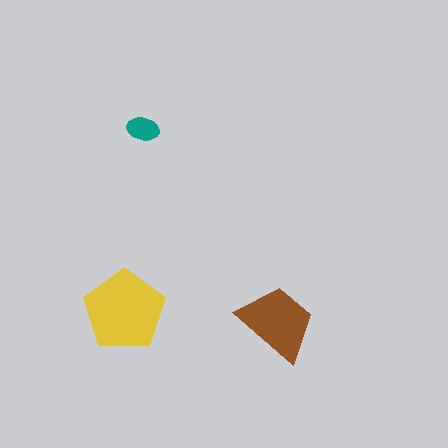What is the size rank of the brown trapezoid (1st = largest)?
2nd.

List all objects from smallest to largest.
The teal ellipse, the brown trapezoid, the yellow pentagon.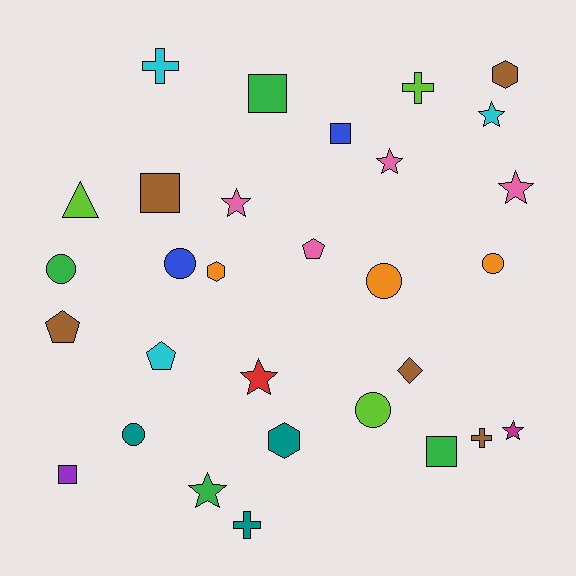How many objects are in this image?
There are 30 objects.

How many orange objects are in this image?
There are 3 orange objects.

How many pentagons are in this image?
There are 3 pentagons.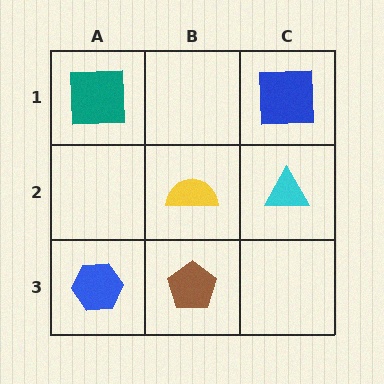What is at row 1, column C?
A blue square.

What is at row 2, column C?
A cyan triangle.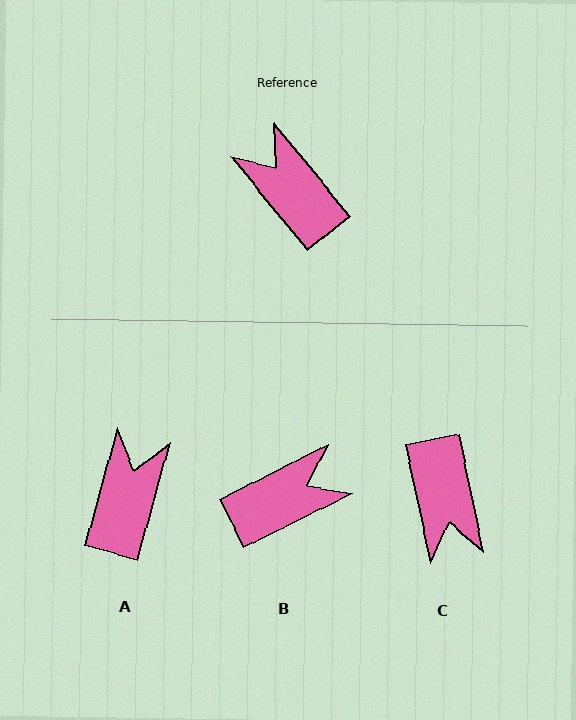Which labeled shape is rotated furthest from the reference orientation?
C, about 153 degrees away.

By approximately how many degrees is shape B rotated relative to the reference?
Approximately 102 degrees clockwise.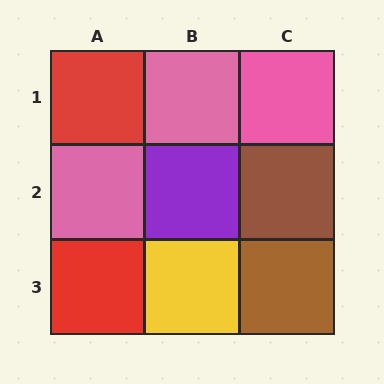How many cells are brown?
2 cells are brown.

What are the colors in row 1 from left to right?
Red, pink, pink.